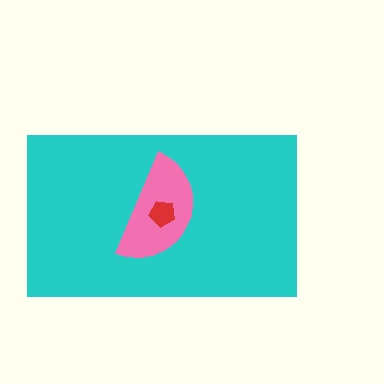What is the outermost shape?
The cyan rectangle.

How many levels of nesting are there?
3.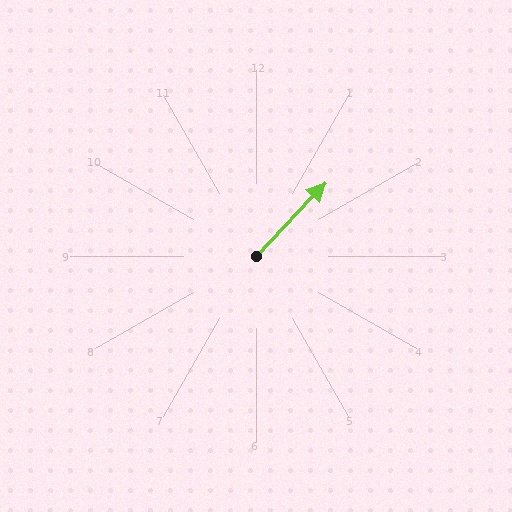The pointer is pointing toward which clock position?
Roughly 1 o'clock.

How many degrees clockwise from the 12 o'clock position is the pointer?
Approximately 43 degrees.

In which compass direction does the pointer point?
Northeast.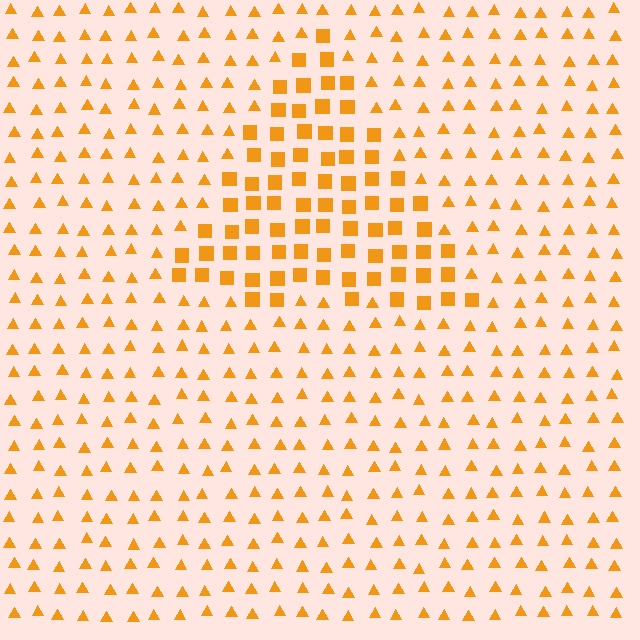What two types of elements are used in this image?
The image uses squares inside the triangle region and triangles outside it.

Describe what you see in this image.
The image is filled with small orange elements arranged in a uniform grid. A triangle-shaped region contains squares, while the surrounding area contains triangles. The boundary is defined purely by the change in element shape.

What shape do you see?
I see a triangle.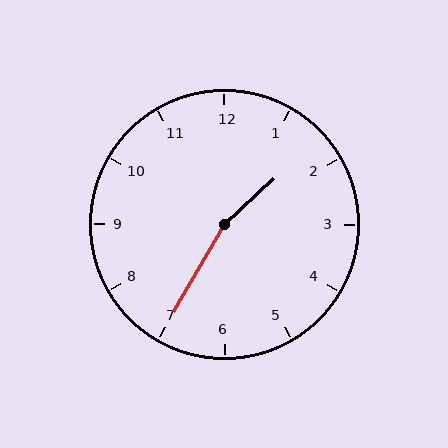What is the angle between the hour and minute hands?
Approximately 162 degrees.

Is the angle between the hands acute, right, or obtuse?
It is obtuse.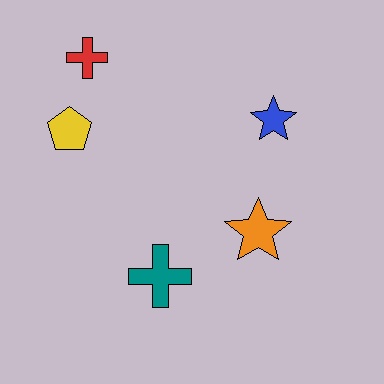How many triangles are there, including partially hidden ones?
There are no triangles.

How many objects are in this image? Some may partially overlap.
There are 5 objects.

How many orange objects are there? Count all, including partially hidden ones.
There is 1 orange object.